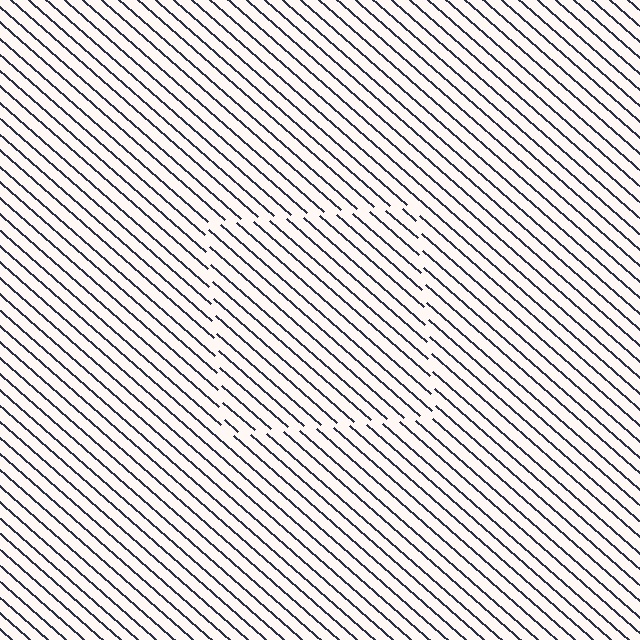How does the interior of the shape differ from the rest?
The interior of the shape contains the same grating, shifted by half a period — the contour is defined by the phase discontinuity where line-ends from the inner and outer gratings abut.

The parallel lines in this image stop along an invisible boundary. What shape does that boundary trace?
An illusory square. The interior of the shape contains the same grating, shifted by half a period — the contour is defined by the phase discontinuity where line-ends from the inner and outer gratings abut.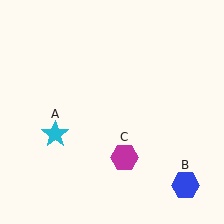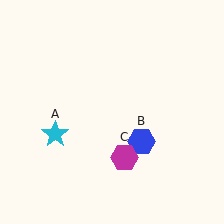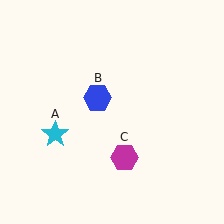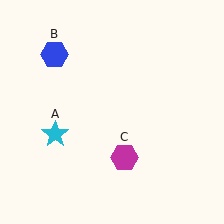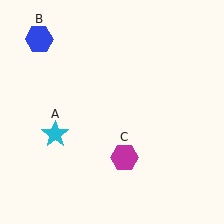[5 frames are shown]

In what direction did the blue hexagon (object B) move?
The blue hexagon (object B) moved up and to the left.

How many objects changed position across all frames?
1 object changed position: blue hexagon (object B).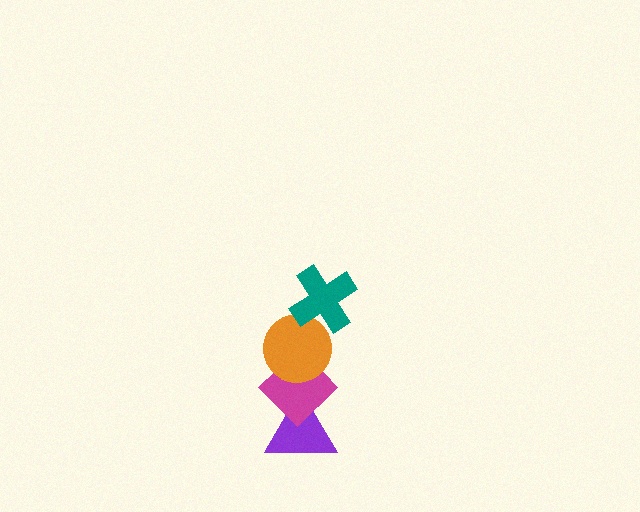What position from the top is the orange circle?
The orange circle is 2nd from the top.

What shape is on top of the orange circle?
The teal cross is on top of the orange circle.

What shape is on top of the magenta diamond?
The orange circle is on top of the magenta diamond.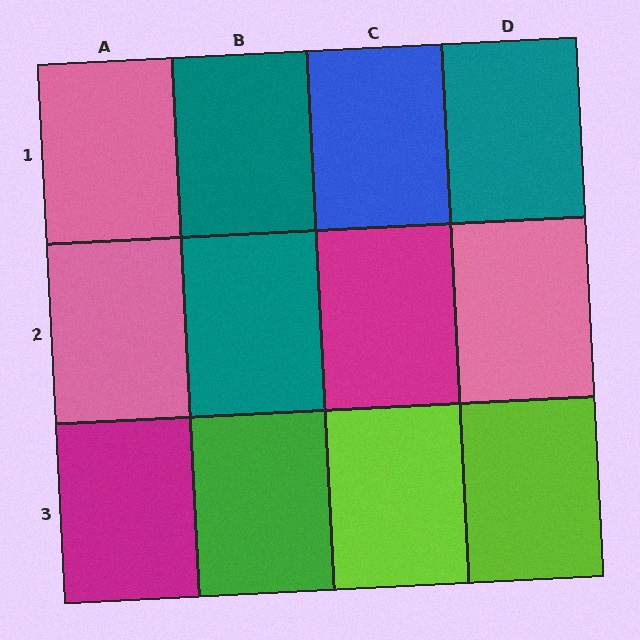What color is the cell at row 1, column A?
Pink.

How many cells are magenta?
2 cells are magenta.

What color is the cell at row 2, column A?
Pink.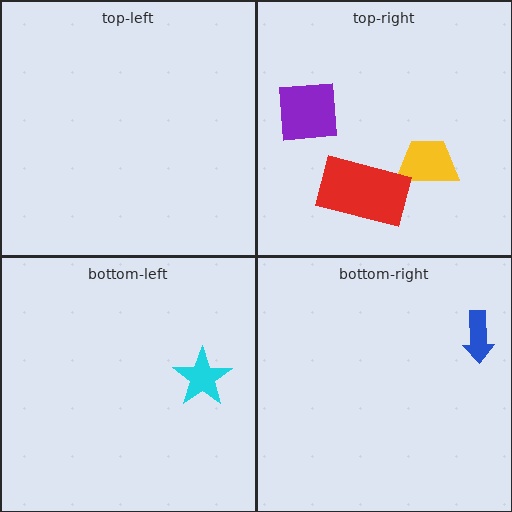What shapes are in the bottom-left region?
The cyan star.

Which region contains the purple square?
The top-right region.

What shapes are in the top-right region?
The yellow trapezoid, the red rectangle, the purple square.